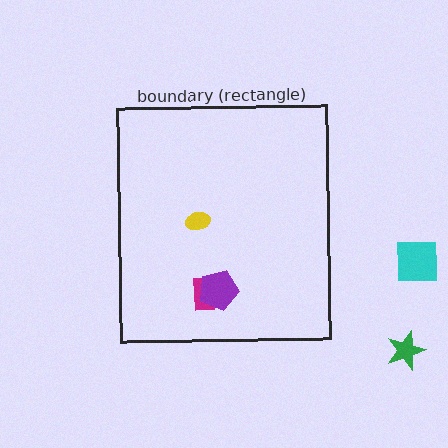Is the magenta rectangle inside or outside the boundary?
Inside.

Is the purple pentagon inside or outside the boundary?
Inside.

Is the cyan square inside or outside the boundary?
Outside.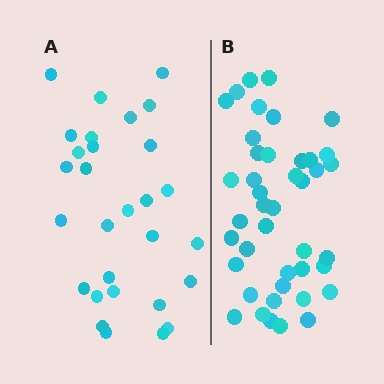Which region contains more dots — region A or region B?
Region B (the right region) has more dots.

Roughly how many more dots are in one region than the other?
Region B has approximately 15 more dots than region A.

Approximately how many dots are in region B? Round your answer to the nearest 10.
About 40 dots. (The exact count is 42, which rounds to 40.)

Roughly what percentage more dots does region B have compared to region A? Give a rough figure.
About 45% more.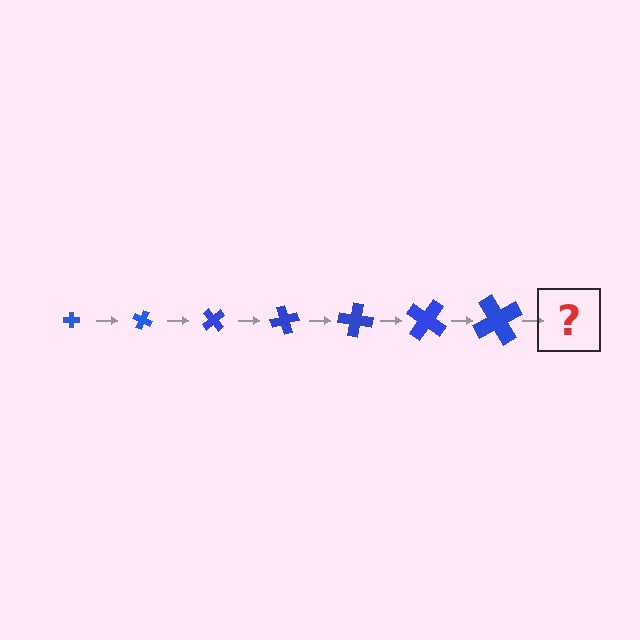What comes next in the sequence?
The next element should be a cross, larger than the previous one and rotated 175 degrees from the start.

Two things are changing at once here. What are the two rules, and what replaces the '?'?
The two rules are that the cross grows larger each step and it rotates 25 degrees each step. The '?' should be a cross, larger than the previous one and rotated 175 degrees from the start.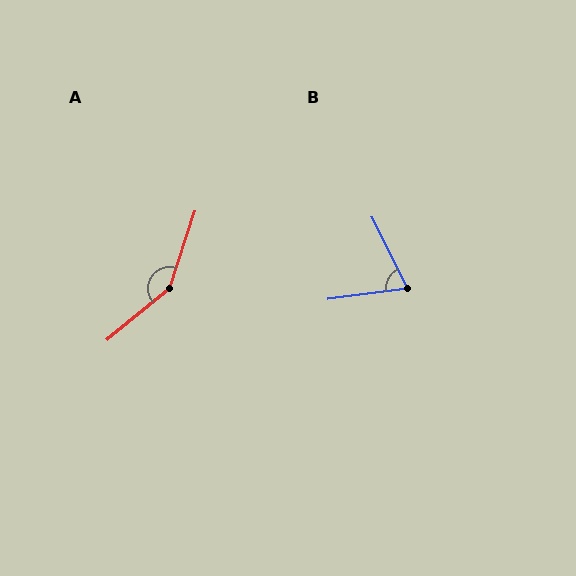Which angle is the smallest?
B, at approximately 71 degrees.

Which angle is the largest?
A, at approximately 147 degrees.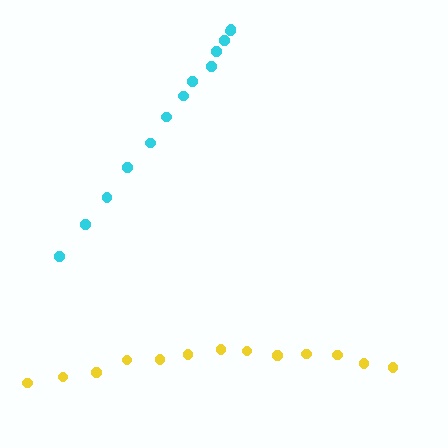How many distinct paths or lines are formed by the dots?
There are 2 distinct paths.